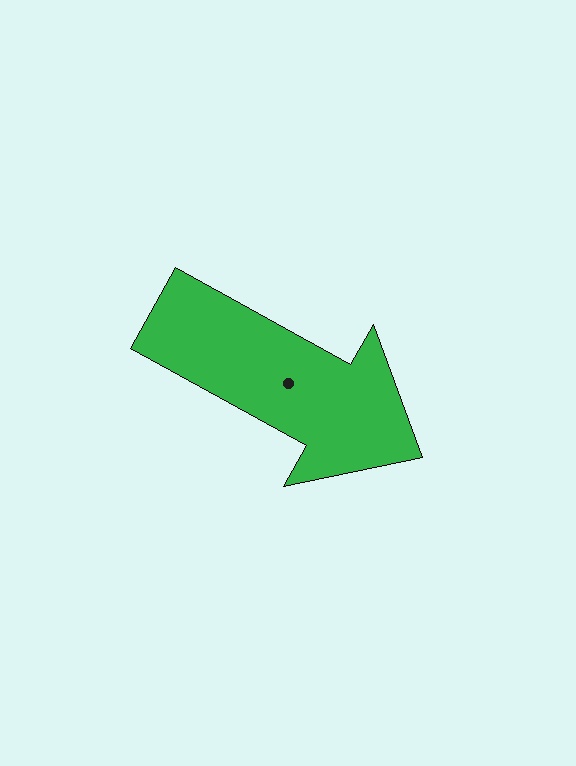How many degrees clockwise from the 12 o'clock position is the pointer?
Approximately 119 degrees.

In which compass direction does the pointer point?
Southeast.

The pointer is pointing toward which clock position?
Roughly 4 o'clock.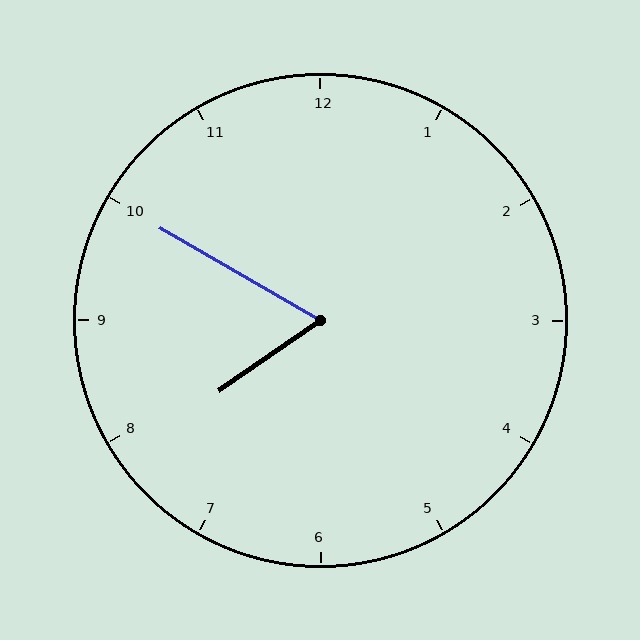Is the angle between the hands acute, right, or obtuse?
It is acute.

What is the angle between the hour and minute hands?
Approximately 65 degrees.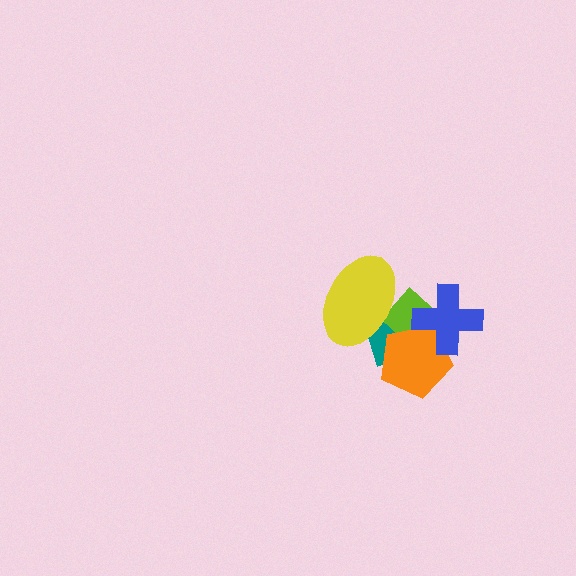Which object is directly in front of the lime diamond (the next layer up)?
The orange pentagon is directly in front of the lime diamond.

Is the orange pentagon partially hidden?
Yes, it is partially covered by another shape.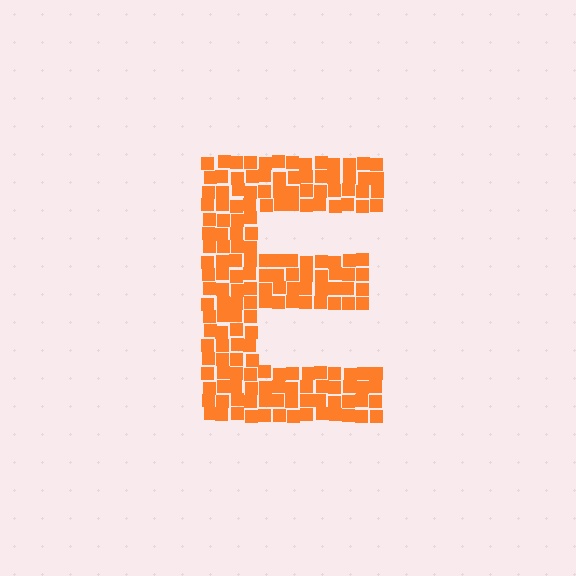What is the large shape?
The large shape is the letter E.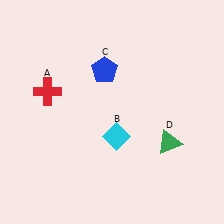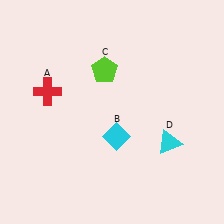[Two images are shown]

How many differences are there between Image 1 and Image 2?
There are 2 differences between the two images.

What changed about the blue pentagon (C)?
In Image 1, C is blue. In Image 2, it changed to lime.